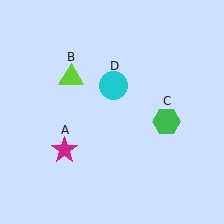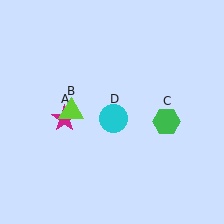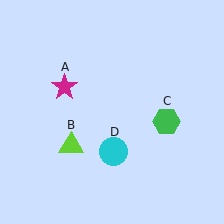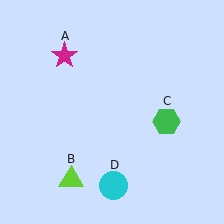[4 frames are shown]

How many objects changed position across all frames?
3 objects changed position: magenta star (object A), lime triangle (object B), cyan circle (object D).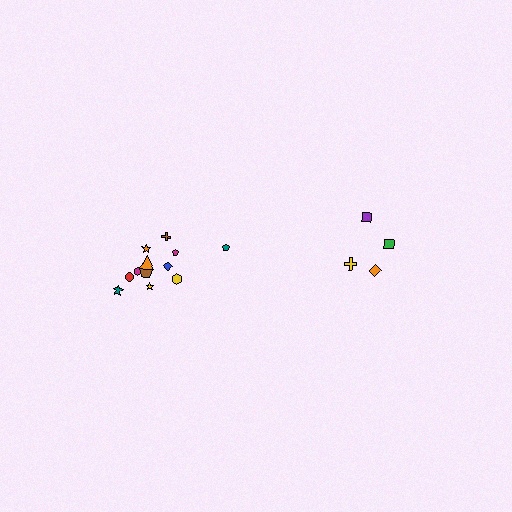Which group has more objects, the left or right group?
The left group.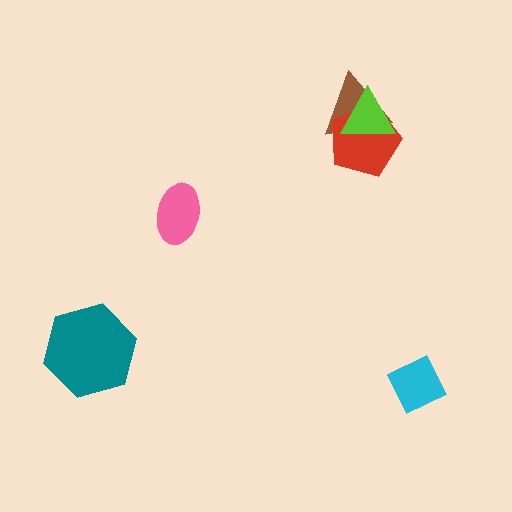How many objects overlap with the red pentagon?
2 objects overlap with the red pentagon.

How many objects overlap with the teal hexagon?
0 objects overlap with the teal hexagon.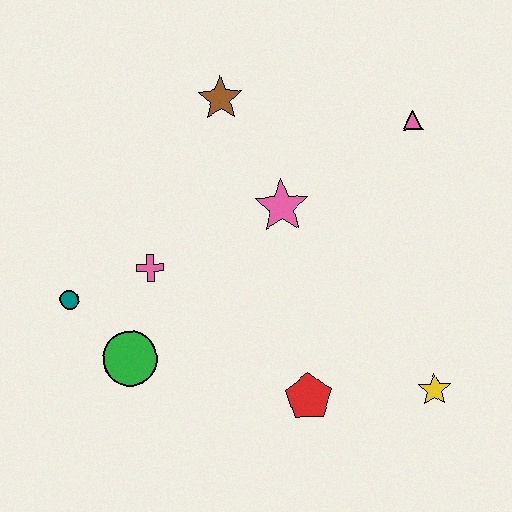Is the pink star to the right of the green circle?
Yes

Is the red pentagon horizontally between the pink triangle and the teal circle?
Yes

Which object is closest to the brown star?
The pink star is closest to the brown star.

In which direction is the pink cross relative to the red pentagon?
The pink cross is to the left of the red pentagon.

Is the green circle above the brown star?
No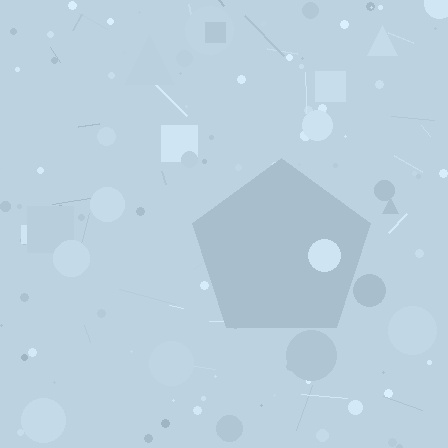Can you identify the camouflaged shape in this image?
The camouflaged shape is a pentagon.